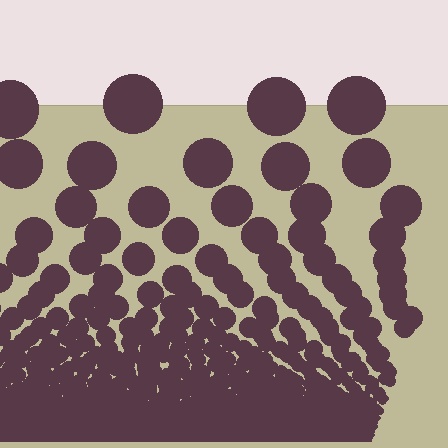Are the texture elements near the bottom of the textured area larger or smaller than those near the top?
Smaller. The gradient is inverted — elements near the bottom are smaller and denser.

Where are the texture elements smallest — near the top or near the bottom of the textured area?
Near the bottom.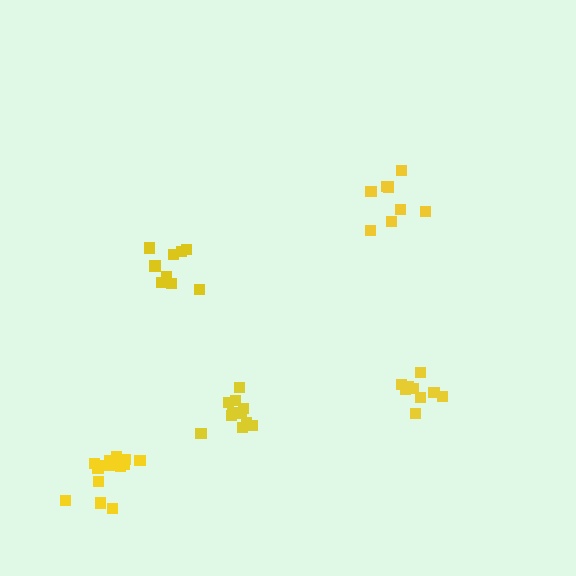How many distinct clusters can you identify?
There are 5 distinct clusters.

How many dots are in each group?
Group 1: 9 dots, Group 2: 14 dots, Group 3: 8 dots, Group 4: 9 dots, Group 5: 11 dots (51 total).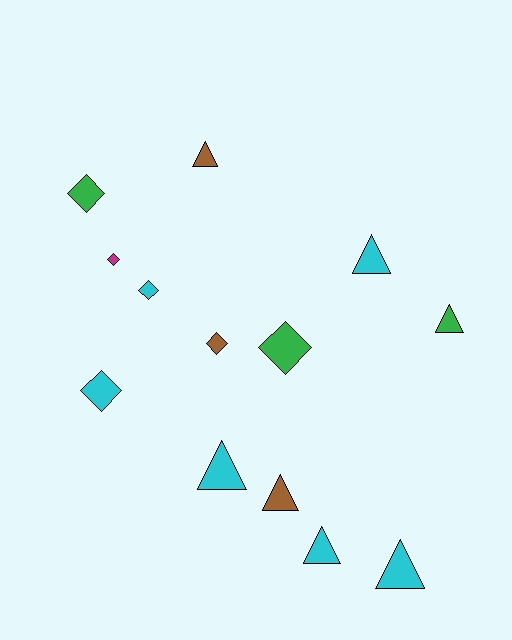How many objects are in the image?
There are 13 objects.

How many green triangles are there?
There is 1 green triangle.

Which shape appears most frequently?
Triangle, with 7 objects.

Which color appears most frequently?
Cyan, with 6 objects.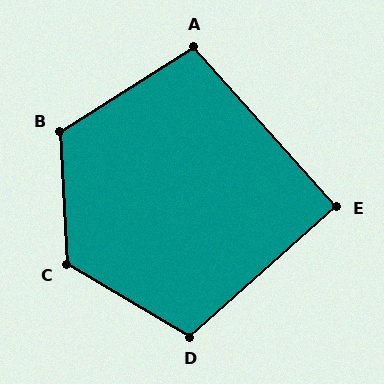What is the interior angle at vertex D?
Approximately 108 degrees (obtuse).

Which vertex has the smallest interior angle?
E, at approximately 90 degrees.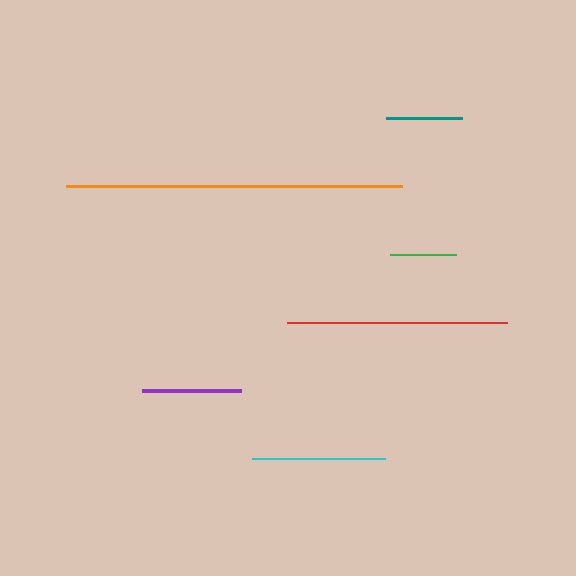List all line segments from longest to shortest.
From longest to shortest: orange, red, cyan, purple, teal, green.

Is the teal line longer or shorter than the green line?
The teal line is longer than the green line.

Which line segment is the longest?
The orange line is the longest at approximately 335 pixels.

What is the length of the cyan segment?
The cyan segment is approximately 133 pixels long.